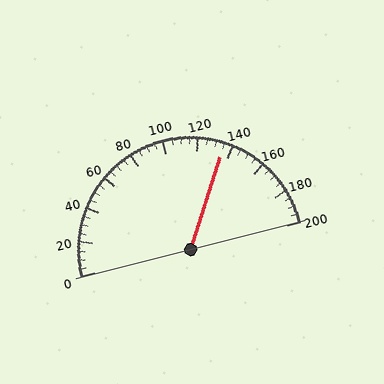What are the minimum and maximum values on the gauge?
The gauge ranges from 0 to 200.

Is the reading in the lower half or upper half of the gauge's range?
The reading is in the upper half of the range (0 to 200).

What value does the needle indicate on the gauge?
The needle indicates approximately 135.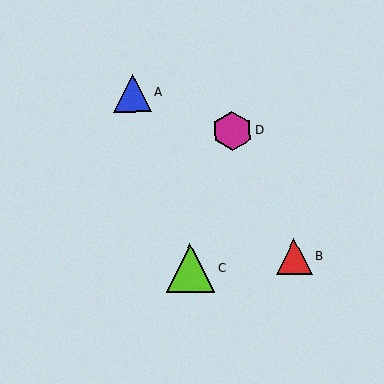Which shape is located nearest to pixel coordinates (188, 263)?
The lime triangle (labeled C) at (190, 268) is nearest to that location.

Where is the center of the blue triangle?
The center of the blue triangle is at (132, 93).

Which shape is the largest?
The lime triangle (labeled C) is the largest.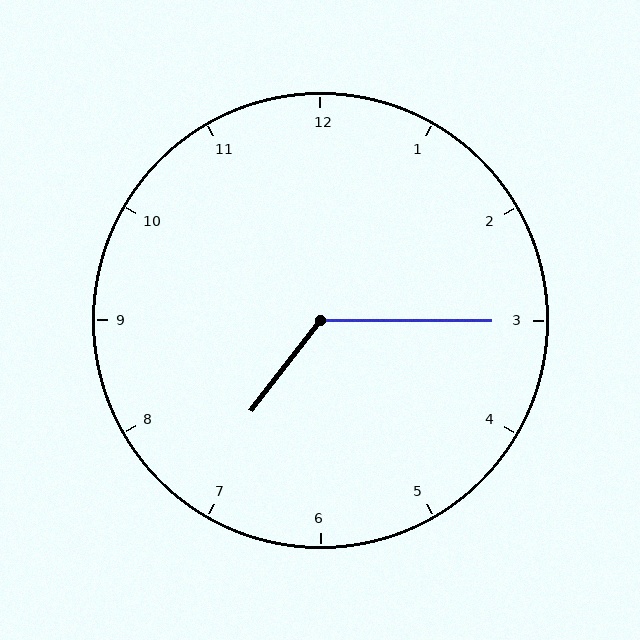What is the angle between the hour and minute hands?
Approximately 128 degrees.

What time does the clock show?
7:15.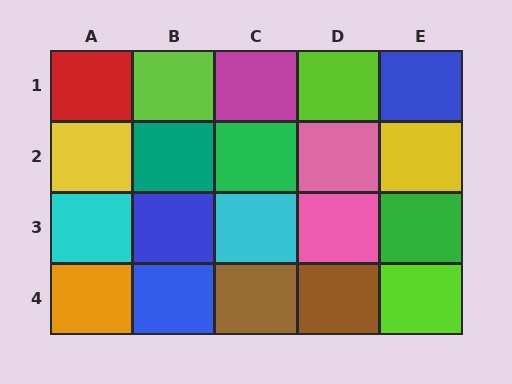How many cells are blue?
3 cells are blue.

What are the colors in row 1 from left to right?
Red, lime, magenta, lime, blue.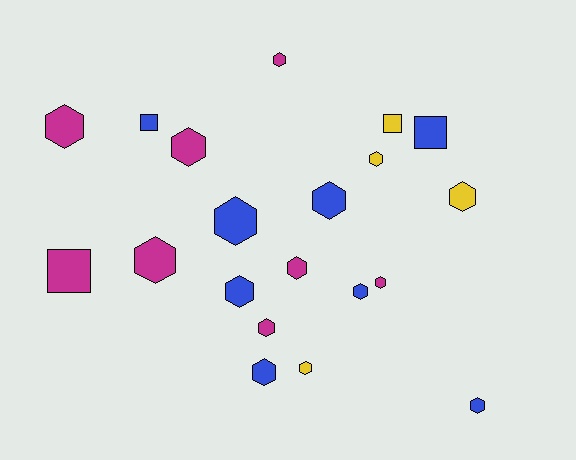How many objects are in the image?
There are 20 objects.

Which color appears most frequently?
Magenta, with 8 objects.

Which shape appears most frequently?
Hexagon, with 16 objects.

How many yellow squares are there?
There is 1 yellow square.